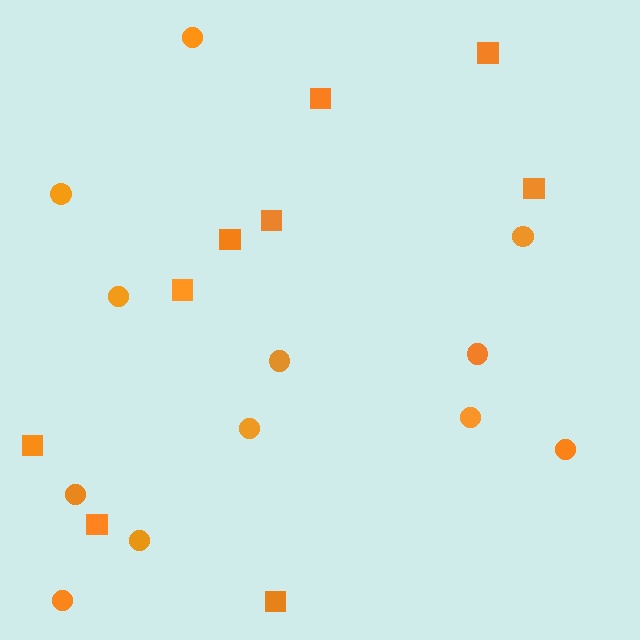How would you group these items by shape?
There are 2 groups: one group of squares (9) and one group of circles (12).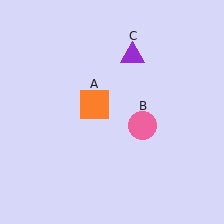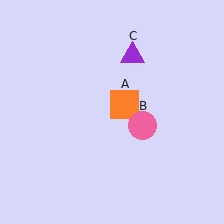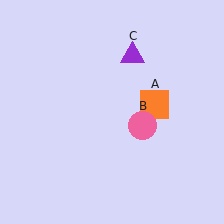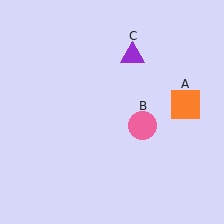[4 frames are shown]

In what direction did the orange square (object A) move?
The orange square (object A) moved right.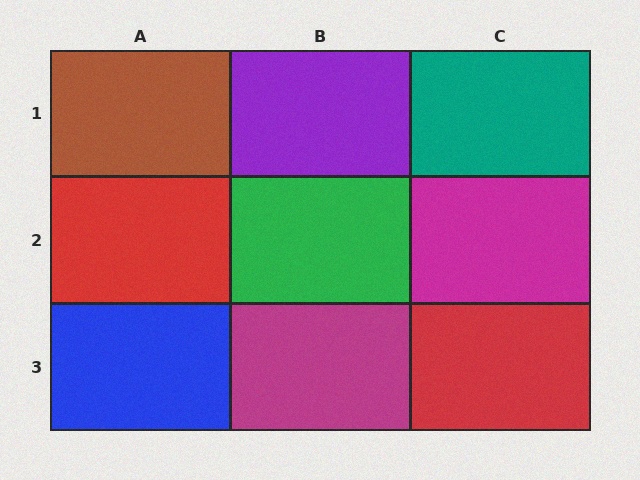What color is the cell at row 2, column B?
Green.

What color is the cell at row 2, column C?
Magenta.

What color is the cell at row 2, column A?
Red.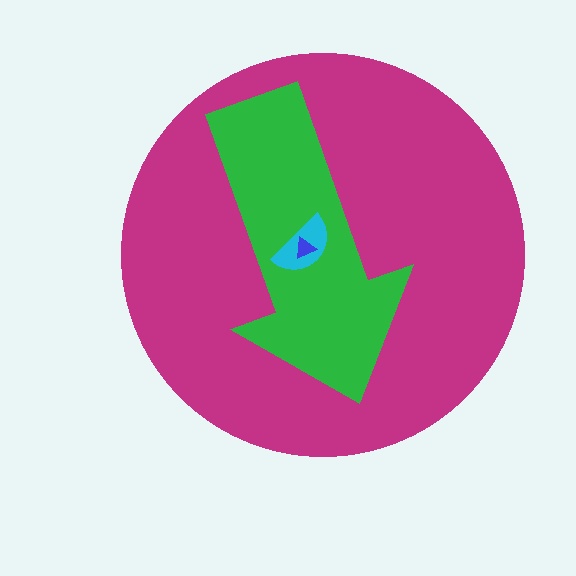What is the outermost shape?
The magenta circle.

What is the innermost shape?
The blue triangle.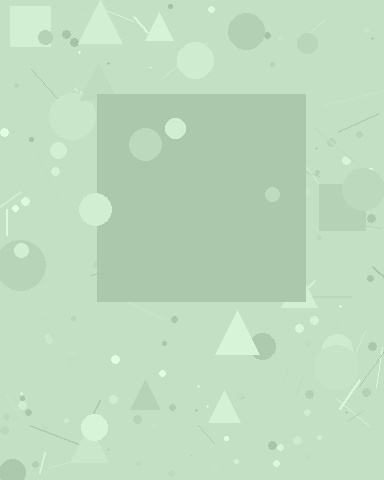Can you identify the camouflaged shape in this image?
The camouflaged shape is a square.